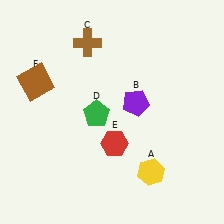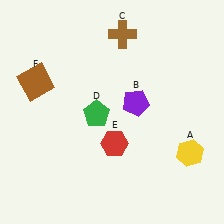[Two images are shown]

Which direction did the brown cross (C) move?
The brown cross (C) moved right.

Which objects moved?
The objects that moved are: the yellow hexagon (A), the brown cross (C).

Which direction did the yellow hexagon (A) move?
The yellow hexagon (A) moved right.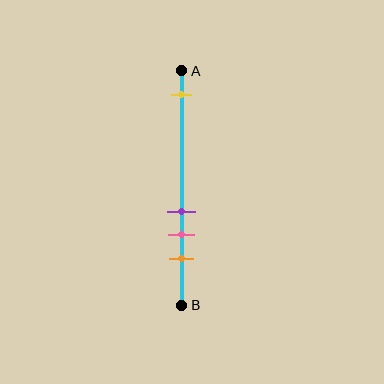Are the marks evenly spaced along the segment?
No, the marks are not evenly spaced.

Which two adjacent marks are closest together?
The purple and pink marks are the closest adjacent pair.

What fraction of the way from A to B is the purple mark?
The purple mark is approximately 60% (0.6) of the way from A to B.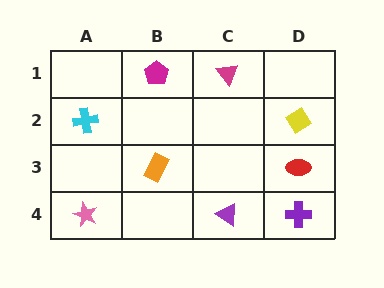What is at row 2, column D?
A yellow diamond.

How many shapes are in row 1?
2 shapes.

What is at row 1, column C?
A magenta triangle.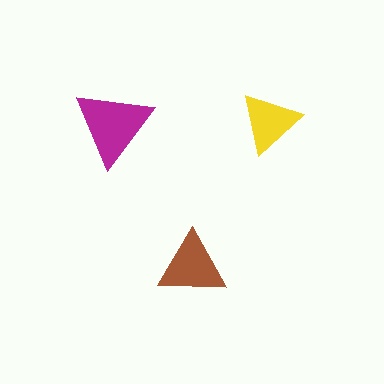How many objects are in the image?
There are 3 objects in the image.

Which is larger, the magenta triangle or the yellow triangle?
The magenta one.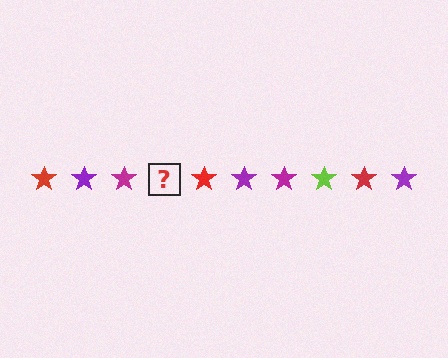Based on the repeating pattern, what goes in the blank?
The blank should be a lime star.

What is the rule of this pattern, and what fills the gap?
The rule is that the pattern cycles through red, purple, magenta, lime stars. The gap should be filled with a lime star.